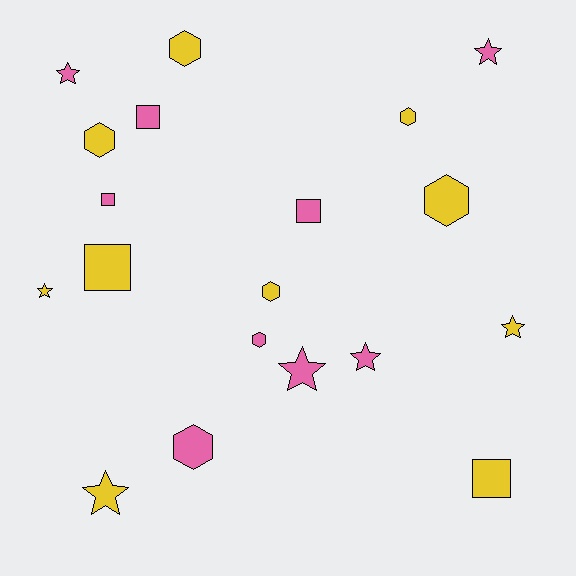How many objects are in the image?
There are 19 objects.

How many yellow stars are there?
There are 3 yellow stars.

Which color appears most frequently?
Yellow, with 10 objects.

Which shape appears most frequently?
Hexagon, with 7 objects.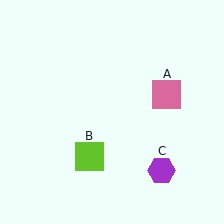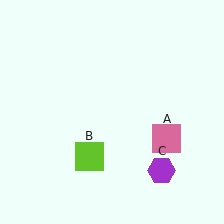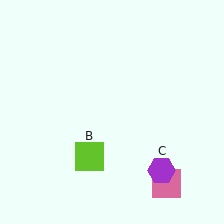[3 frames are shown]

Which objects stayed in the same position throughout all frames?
Lime square (object B) and purple hexagon (object C) remained stationary.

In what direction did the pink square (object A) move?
The pink square (object A) moved down.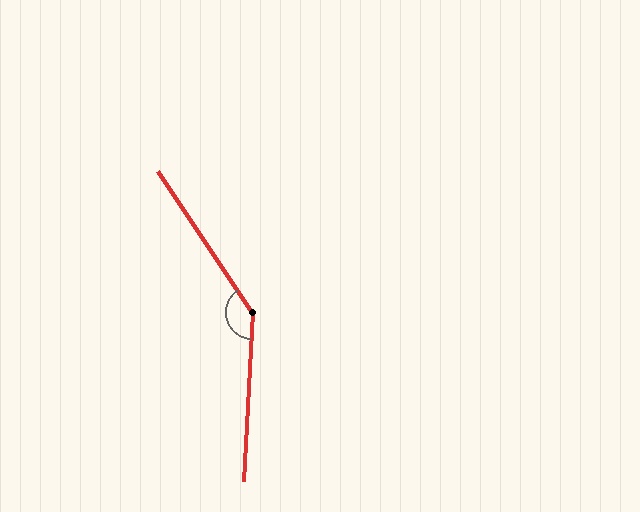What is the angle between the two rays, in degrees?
Approximately 143 degrees.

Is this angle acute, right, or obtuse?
It is obtuse.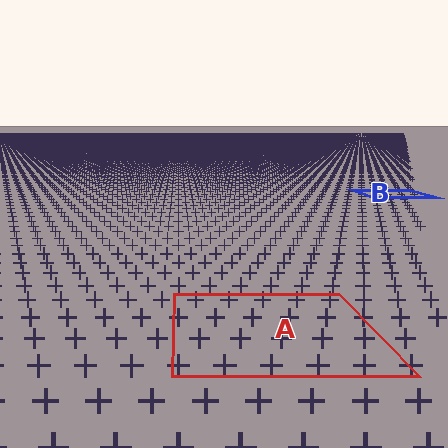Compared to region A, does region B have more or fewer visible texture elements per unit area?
Region B has more texture elements per unit area — they are packed more densely because it is farther away.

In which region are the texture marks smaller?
The texture marks are smaller in region B, because it is farther away.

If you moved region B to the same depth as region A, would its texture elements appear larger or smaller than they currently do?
They would appear larger. At a closer depth, the same texture elements are projected at a bigger on-screen size.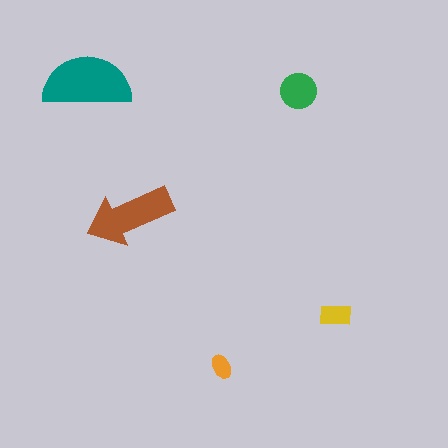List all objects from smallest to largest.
The orange ellipse, the yellow rectangle, the green circle, the brown arrow, the teal semicircle.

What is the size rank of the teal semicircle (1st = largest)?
1st.